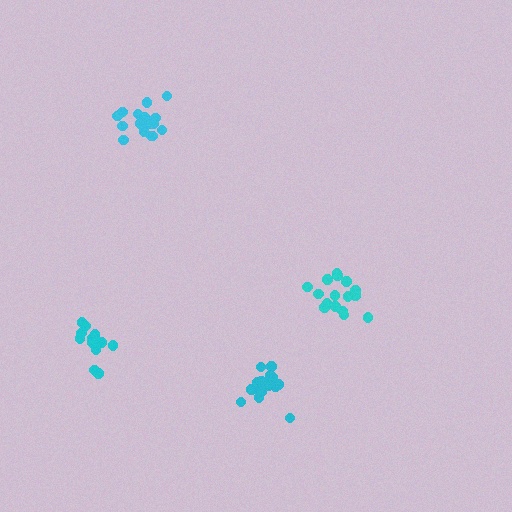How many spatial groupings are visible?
There are 4 spatial groupings.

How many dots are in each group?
Group 1: 18 dots, Group 2: 17 dots, Group 3: 14 dots, Group 4: 19 dots (68 total).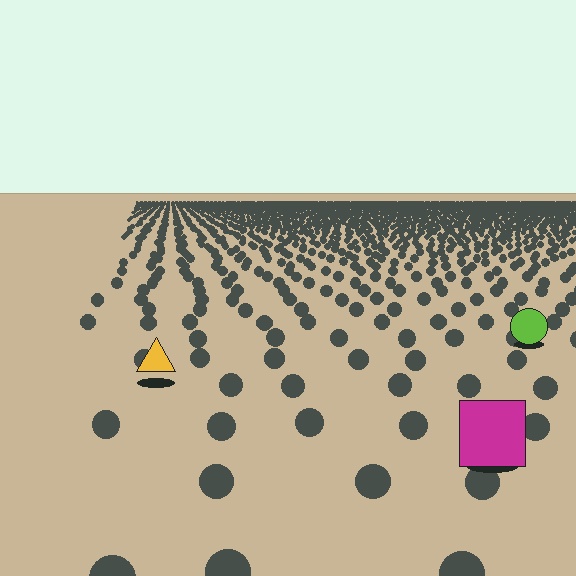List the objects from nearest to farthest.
From nearest to farthest: the magenta square, the yellow triangle, the lime circle.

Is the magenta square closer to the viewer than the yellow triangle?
Yes. The magenta square is closer — you can tell from the texture gradient: the ground texture is coarser near it.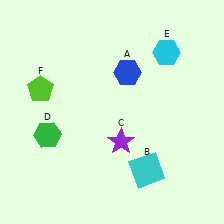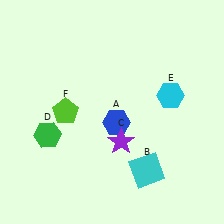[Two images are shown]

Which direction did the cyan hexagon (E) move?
The cyan hexagon (E) moved down.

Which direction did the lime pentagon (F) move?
The lime pentagon (F) moved right.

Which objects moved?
The objects that moved are: the blue hexagon (A), the cyan hexagon (E), the lime pentagon (F).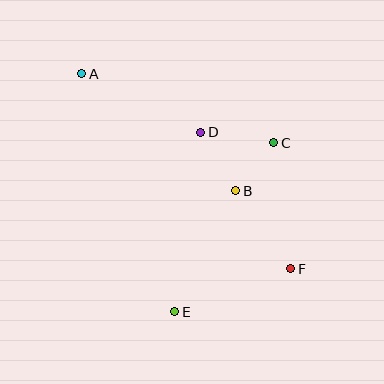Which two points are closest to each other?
Points B and C are closest to each other.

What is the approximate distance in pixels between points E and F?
The distance between E and F is approximately 124 pixels.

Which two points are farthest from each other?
Points A and F are farthest from each other.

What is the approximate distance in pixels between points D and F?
The distance between D and F is approximately 163 pixels.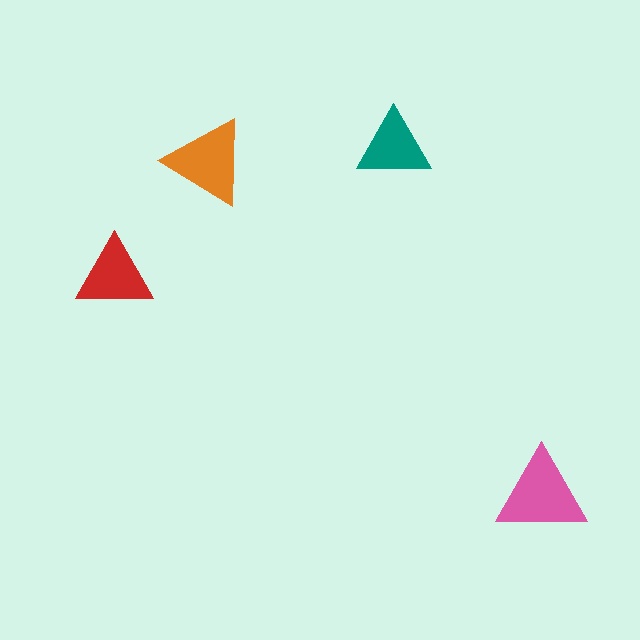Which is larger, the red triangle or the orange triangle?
The orange one.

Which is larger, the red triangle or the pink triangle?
The pink one.